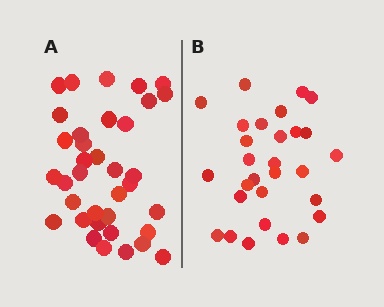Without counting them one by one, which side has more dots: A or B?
Region A (the left region) has more dots.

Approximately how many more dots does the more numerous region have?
Region A has roughly 8 or so more dots than region B.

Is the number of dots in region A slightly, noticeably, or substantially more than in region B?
Region A has only slightly more — the two regions are fairly close. The ratio is roughly 1.2 to 1.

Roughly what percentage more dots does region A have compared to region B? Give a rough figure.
About 25% more.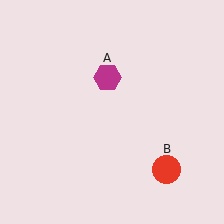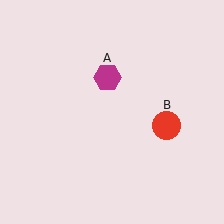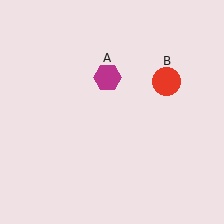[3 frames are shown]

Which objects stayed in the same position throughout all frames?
Magenta hexagon (object A) remained stationary.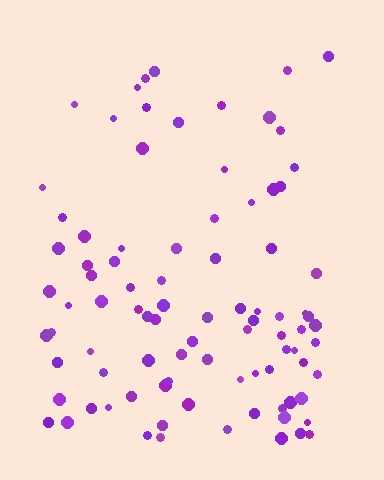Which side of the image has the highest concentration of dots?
The bottom.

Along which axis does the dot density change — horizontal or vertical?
Vertical.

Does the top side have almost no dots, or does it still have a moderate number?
Still a moderate number, just noticeably fewer than the bottom.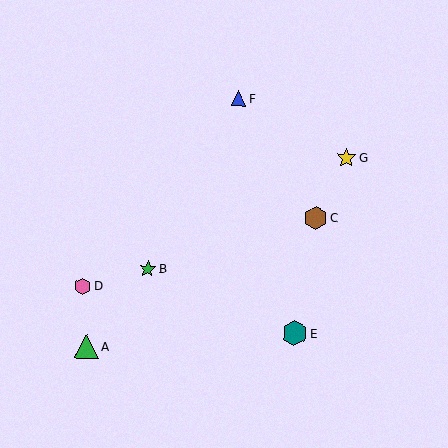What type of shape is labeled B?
Shape B is a green star.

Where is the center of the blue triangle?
The center of the blue triangle is at (238, 98).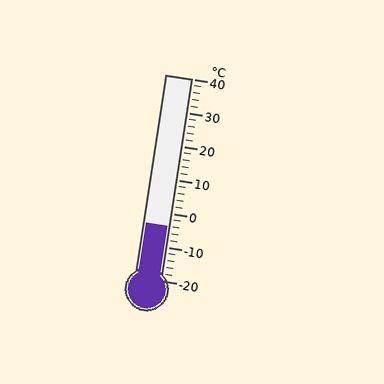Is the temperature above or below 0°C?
The temperature is below 0°C.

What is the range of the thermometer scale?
The thermometer scale ranges from -20°C to 40°C.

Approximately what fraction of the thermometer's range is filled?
The thermometer is filled to approximately 25% of its range.